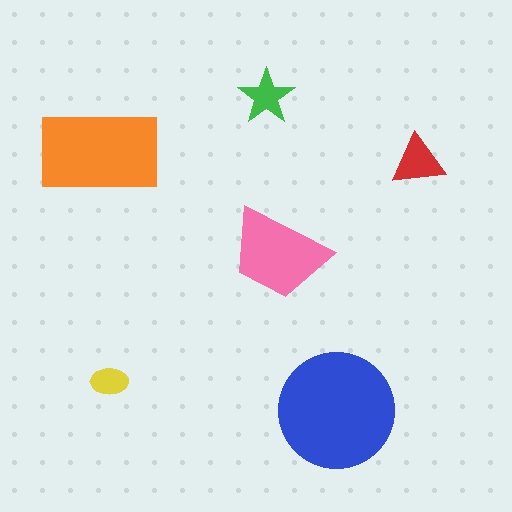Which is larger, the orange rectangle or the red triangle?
The orange rectangle.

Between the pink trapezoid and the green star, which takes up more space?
The pink trapezoid.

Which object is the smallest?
The yellow ellipse.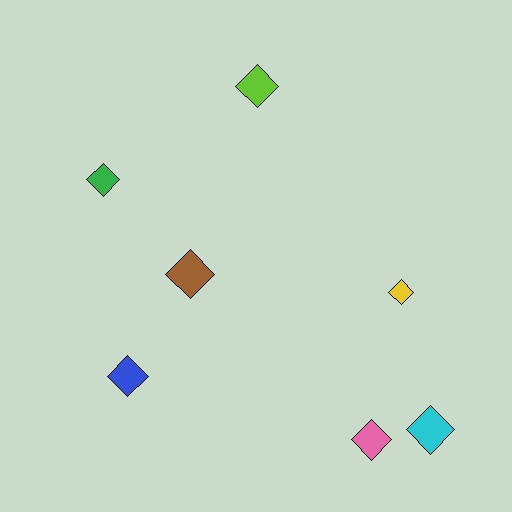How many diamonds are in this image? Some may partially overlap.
There are 7 diamonds.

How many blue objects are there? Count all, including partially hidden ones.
There is 1 blue object.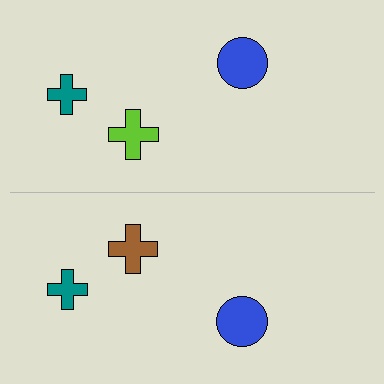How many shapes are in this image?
There are 6 shapes in this image.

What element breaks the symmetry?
The brown cross on the bottom side breaks the symmetry — its mirror counterpart is lime.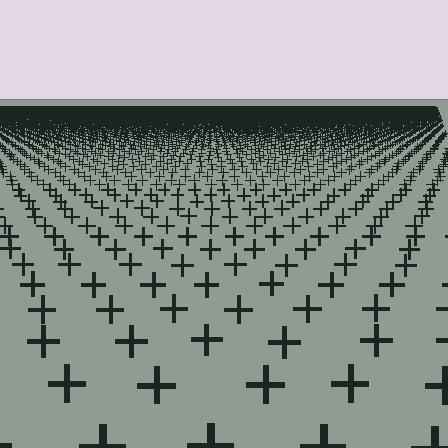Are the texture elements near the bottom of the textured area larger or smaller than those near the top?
Larger. Near the bottom, elements are closer to the viewer and appear at a bigger on-screen size.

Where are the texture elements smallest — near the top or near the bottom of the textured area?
Near the top.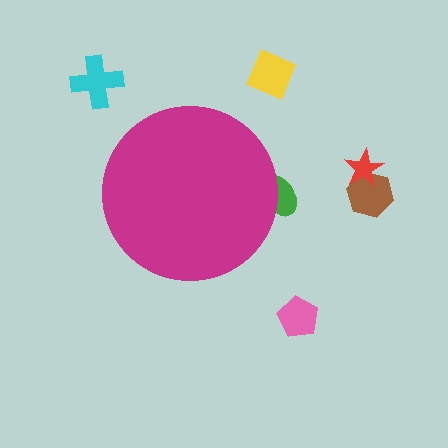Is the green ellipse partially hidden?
Yes, the green ellipse is partially hidden behind the magenta circle.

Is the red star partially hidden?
No, the red star is fully visible.